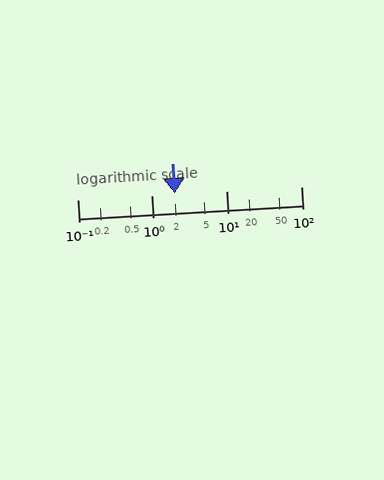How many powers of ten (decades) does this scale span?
The scale spans 3 decades, from 0.1 to 100.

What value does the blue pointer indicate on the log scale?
The pointer indicates approximately 2.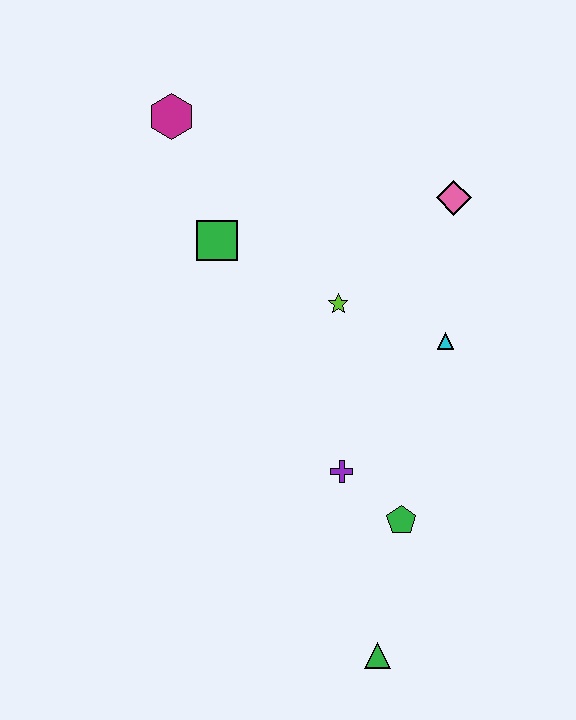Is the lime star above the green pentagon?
Yes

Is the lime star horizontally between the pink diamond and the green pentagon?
No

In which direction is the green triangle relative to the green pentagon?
The green triangle is below the green pentagon.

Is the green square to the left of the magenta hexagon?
No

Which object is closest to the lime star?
The cyan triangle is closest to the lime star.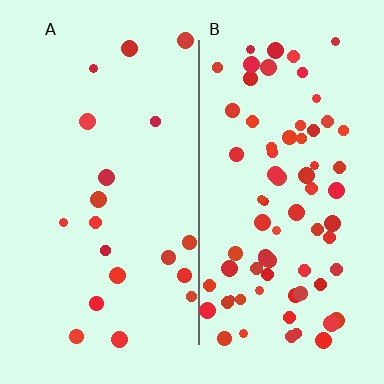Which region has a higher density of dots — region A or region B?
B (the right).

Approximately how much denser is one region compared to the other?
Approximately 3.8× — region B over region A.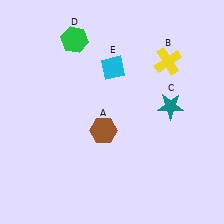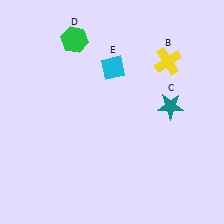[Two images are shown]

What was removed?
The brown hexagon (A) was removed in Image 2.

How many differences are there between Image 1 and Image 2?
There is 1 difference between the two images.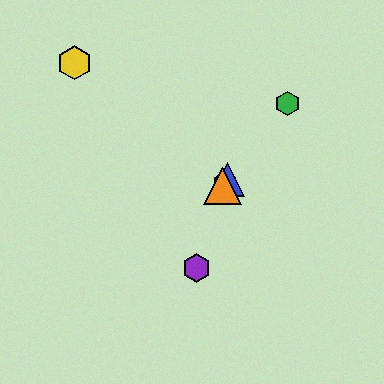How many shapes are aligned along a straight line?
4 shapes (the red hexagon, the blue triangle, the green hexagon, the orange triangle) are aligned along a straight line.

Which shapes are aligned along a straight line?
The red hexagon, the blue triangle, the green hexagon, the orange triangle are aligned along a straight line.